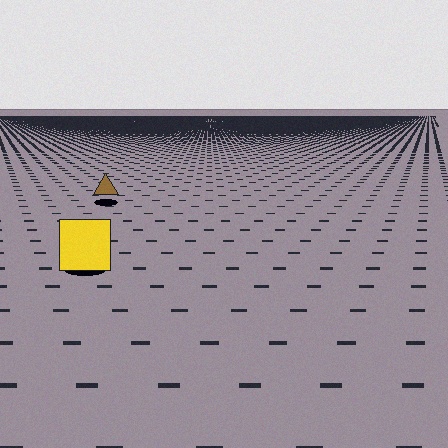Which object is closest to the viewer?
The yellow square is closest. The texture marks near it are larger and more spread out.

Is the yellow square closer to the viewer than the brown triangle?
Yes. The yellow square is closer — you can tell from the texture gradient: the ground texture is coarser near it.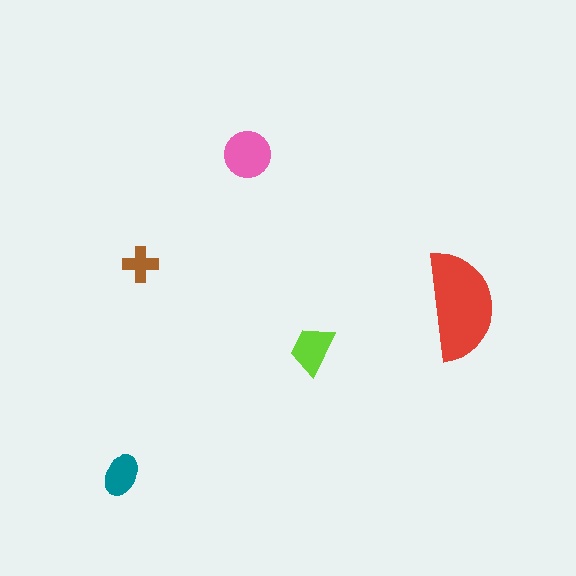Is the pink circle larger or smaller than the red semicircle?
Smaller.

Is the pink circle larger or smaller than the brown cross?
Larger.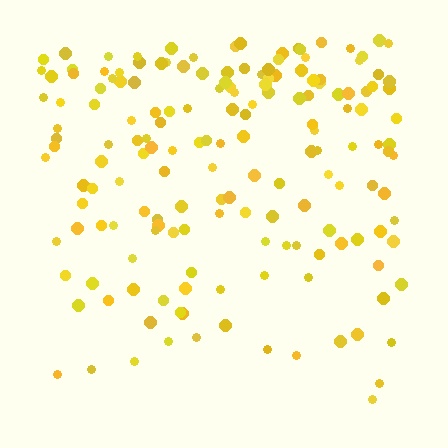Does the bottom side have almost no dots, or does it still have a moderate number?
Still a moderate number, just noticeably fewer than the top.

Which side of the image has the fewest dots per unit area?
The bottom.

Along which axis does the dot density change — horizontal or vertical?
Vertical.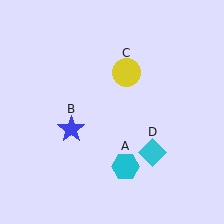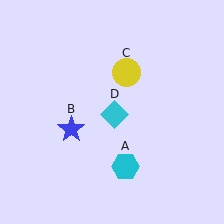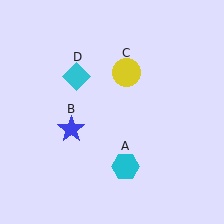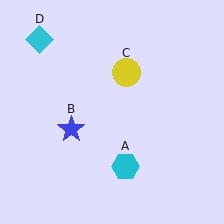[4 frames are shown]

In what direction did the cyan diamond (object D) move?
The cyan diamond (object D) moved up and to the left.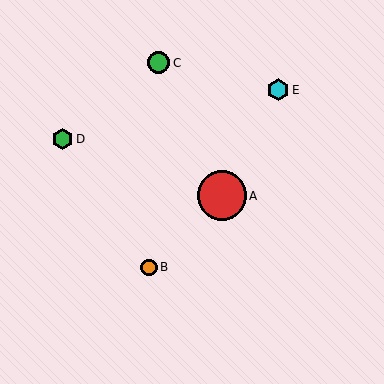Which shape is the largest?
The red circle (labeled A) is the largest.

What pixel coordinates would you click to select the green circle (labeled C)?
Click at (159, 63) to select the green circle C.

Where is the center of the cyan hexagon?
The center of the cyan hexagon is at (278, 90).